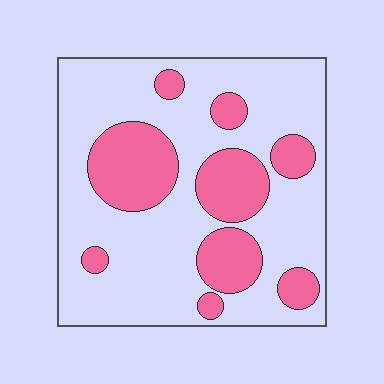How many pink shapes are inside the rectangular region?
9.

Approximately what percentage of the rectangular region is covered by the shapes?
Approximately 30%.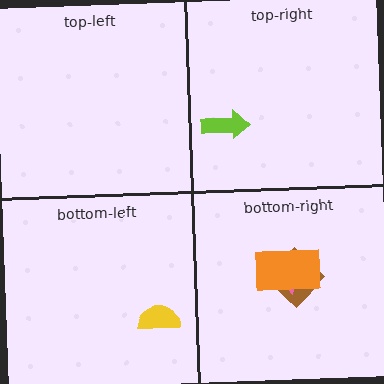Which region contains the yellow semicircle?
The bottom-left region.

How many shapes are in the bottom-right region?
3.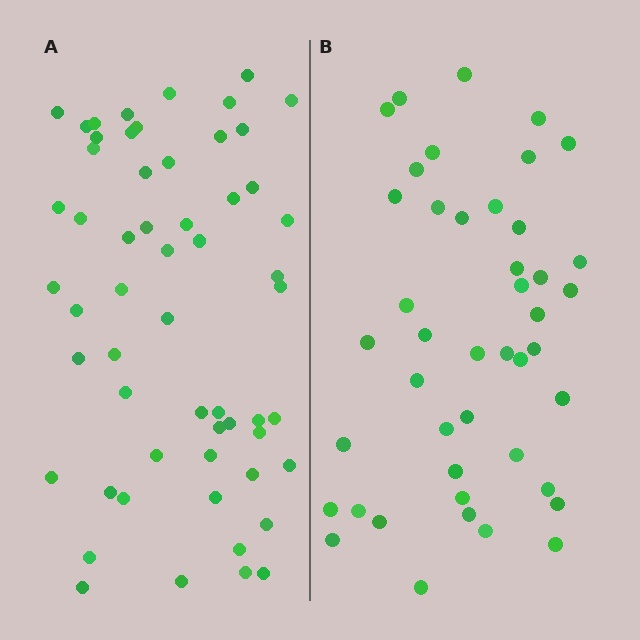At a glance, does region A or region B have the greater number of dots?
Region A (the left region) has more dots.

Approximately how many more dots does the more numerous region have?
Region A has approximately 15 more dots than region B.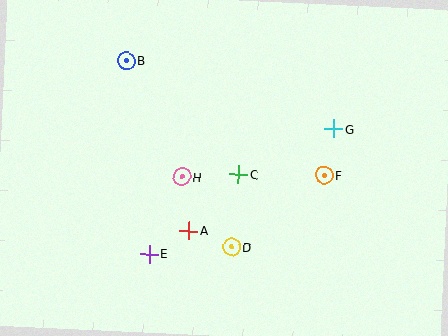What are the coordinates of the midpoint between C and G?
The midpoint between C and G is at (286, 152).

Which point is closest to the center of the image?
Point C at (238, 174) is closest to the center.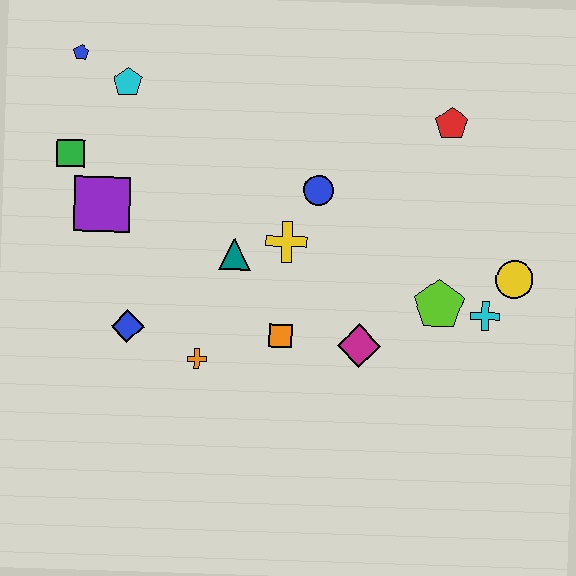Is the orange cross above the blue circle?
No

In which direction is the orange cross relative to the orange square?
The orange cross is to the left of the orange square.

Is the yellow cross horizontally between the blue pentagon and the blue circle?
Yes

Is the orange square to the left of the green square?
No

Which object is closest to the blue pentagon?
The cyan pentagon is closest to the blue pentagon.